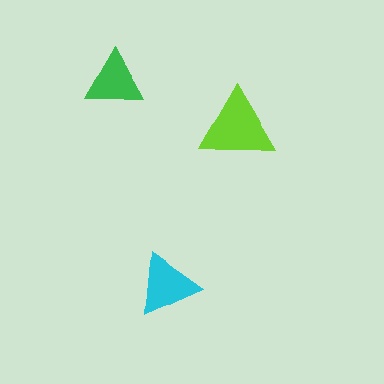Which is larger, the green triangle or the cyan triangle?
The cyan one.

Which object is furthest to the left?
The green triangle is leftmost.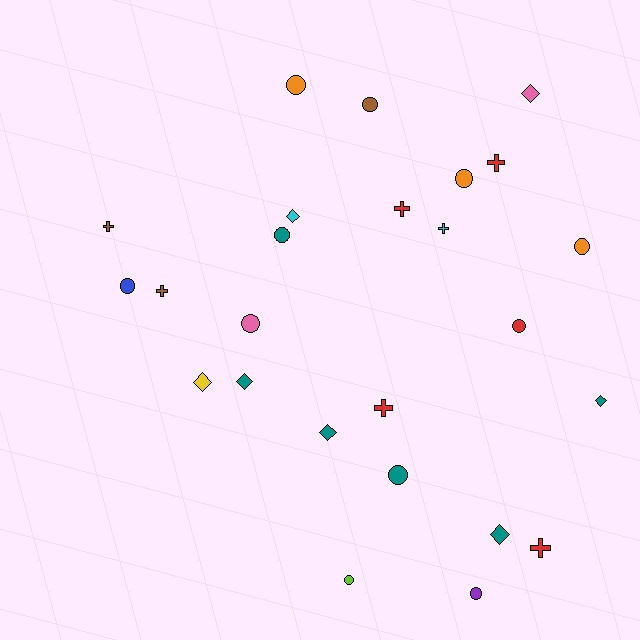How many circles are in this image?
There are 11 circles.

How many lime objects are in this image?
There is 1 lime object.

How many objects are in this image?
There are 25 objects.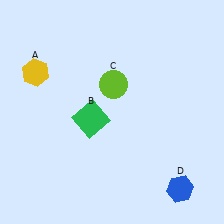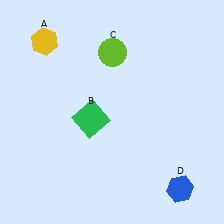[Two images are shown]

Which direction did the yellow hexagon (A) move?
The yellow hexagon (A) moved up.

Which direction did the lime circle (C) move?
The lime circle (C) moved up.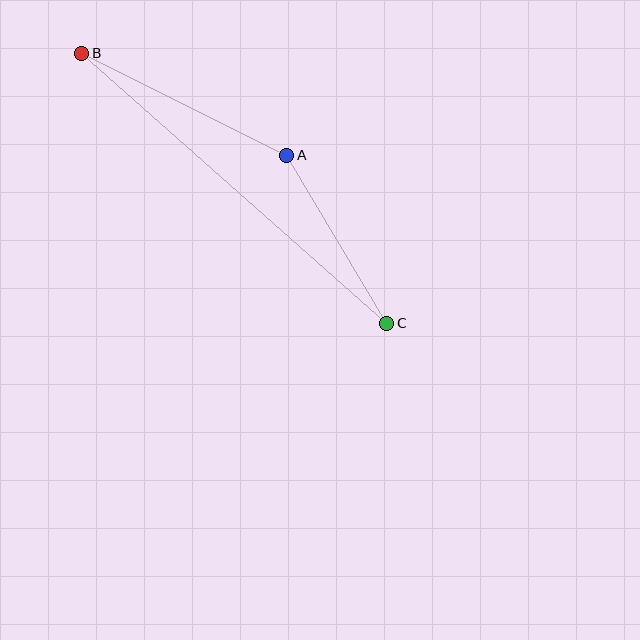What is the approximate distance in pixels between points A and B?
The distance between A and B is approximately 229 pixels.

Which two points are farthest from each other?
Points B and C are farthest from each other.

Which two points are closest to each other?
Points A and C are closest to each other.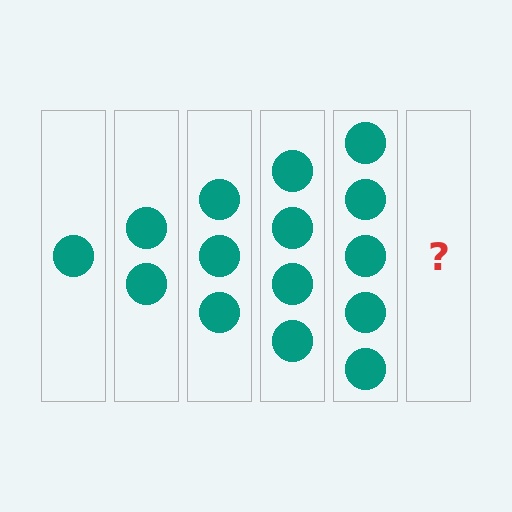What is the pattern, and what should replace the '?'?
The pattern is that each step adds one more circle. The '?' should be 6 circles.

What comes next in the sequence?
The next element should be 6 circles.